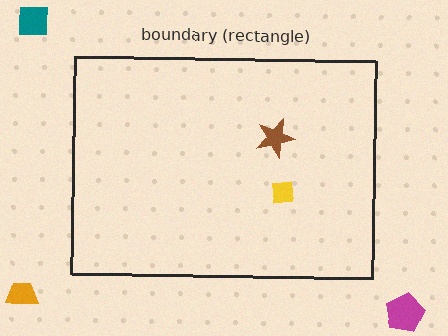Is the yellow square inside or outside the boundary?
Inside.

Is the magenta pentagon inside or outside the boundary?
Outside.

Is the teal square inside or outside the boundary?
Outside.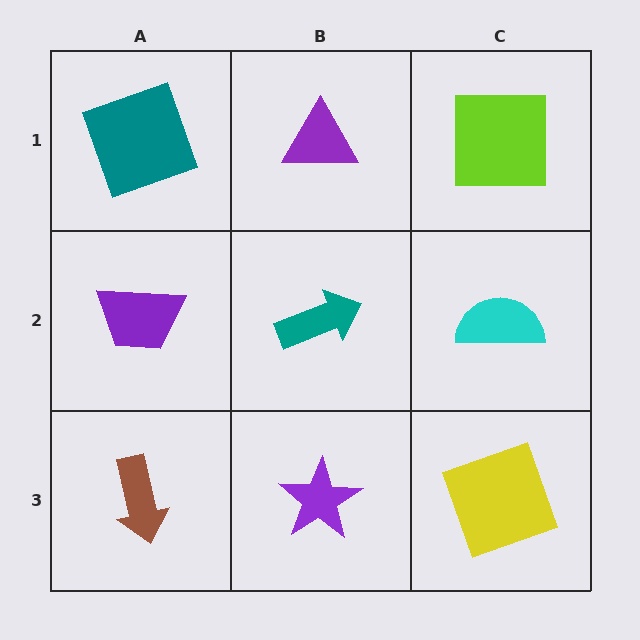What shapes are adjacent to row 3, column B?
A teal arrow (row 2, column B), a brown arrow (row 3, column A), a yellow square (row 3, column C).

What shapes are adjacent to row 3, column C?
A cyan semicircle (row 2, column C), a purple star (row 3, column B).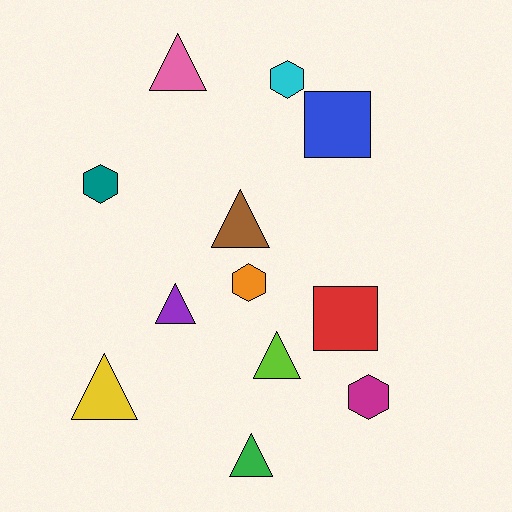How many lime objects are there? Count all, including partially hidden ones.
There is 1 lime object.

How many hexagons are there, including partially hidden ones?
There are 4 hexagons.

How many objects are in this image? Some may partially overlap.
There are 12 objects.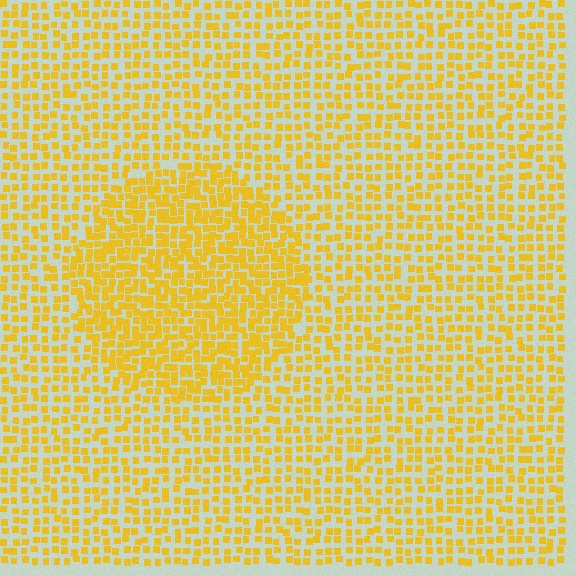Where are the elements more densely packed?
The elements are more densely packed inside the circle boundary.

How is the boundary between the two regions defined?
The boundary is defined by a change in element density (approximately 1.7x ratio). All elements are the same color, size, and shape.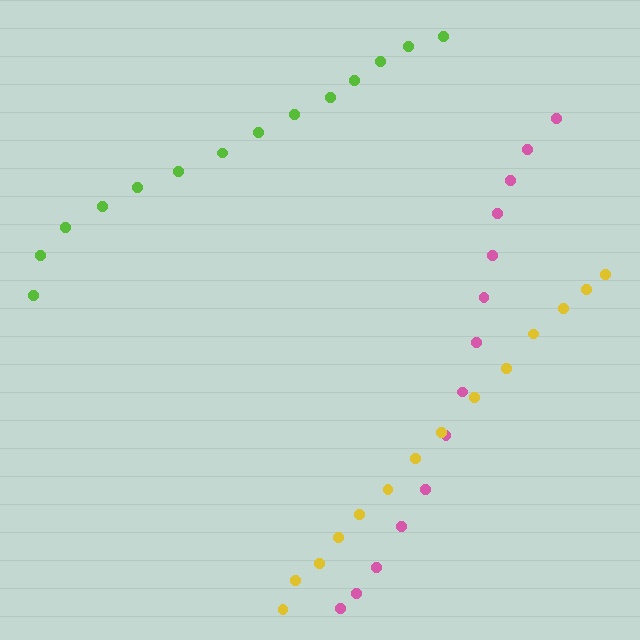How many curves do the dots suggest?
There are 3 distinct paths.